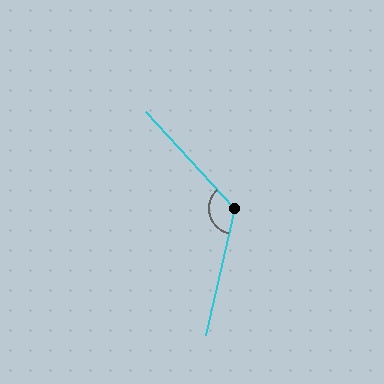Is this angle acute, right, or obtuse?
It is obtuse.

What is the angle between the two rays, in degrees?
Approximately 125 degrees.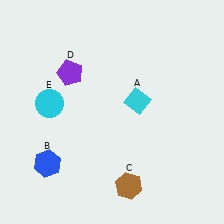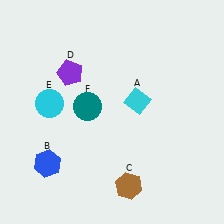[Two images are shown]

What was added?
A teal circle (F) was added in Image 2.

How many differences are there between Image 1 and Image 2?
There is 1 difference between the two images.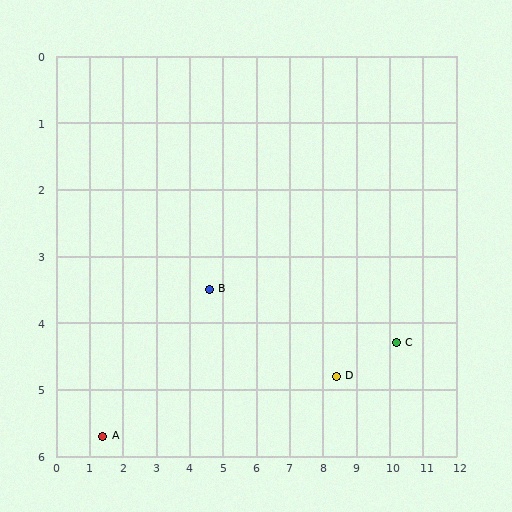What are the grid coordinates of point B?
Point B is at approximately (4.6, 3.5).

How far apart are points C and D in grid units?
Points C and D are about 1.9 grid units apart.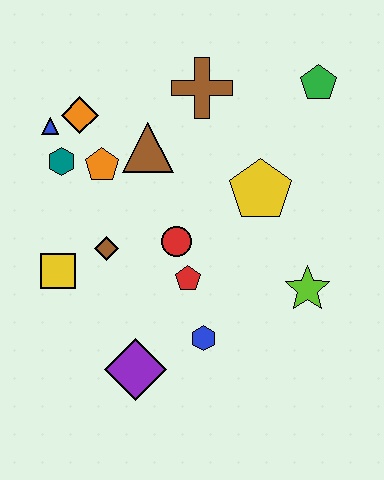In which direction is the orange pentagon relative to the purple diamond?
The orange pentagon is above the purple diamond.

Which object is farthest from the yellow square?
The green pentagon is farthest from the yellow square.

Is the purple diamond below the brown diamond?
Yes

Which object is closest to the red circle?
The red pentagon is closest to the red circle.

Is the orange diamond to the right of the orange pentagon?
No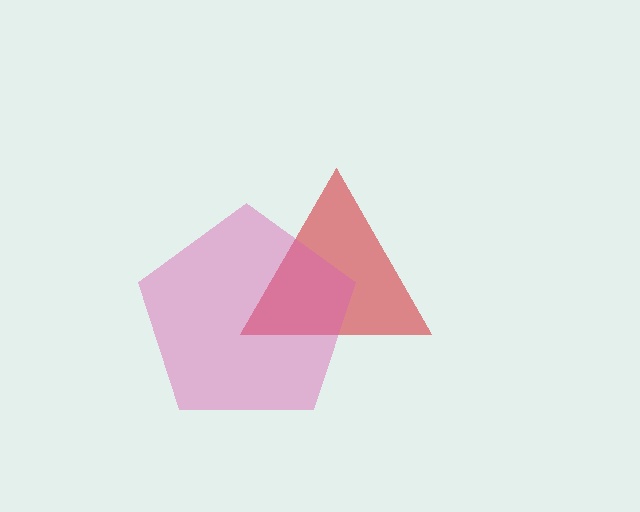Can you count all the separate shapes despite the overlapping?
Yes, there are 2 separate shapes.